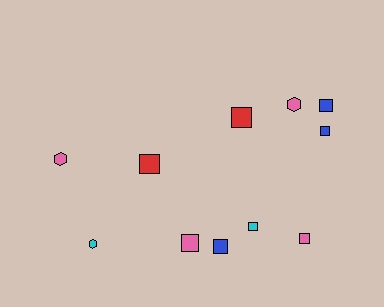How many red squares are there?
There are 2 red squares.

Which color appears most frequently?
Pink, with 4 objects.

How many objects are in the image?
There are 11 objects.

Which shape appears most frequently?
Square, with 8 objects.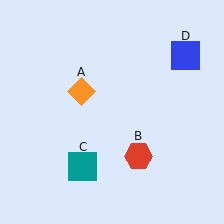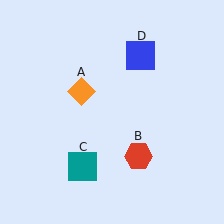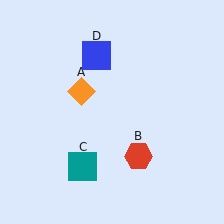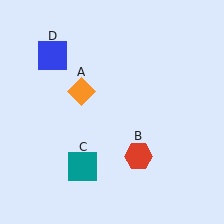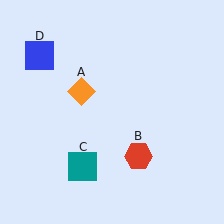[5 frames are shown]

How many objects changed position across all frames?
1 object changed position: blue square (object D).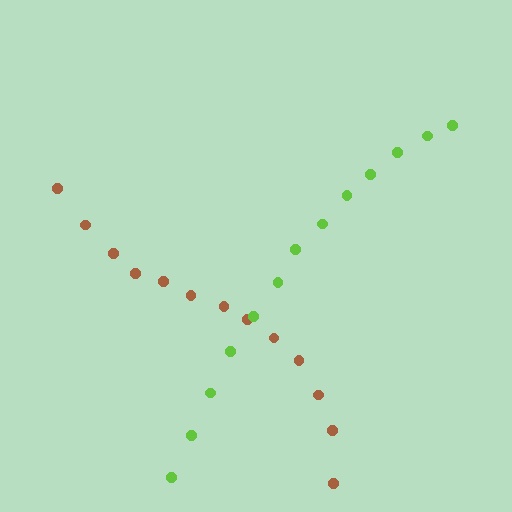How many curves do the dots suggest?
There are 2 distinct paths.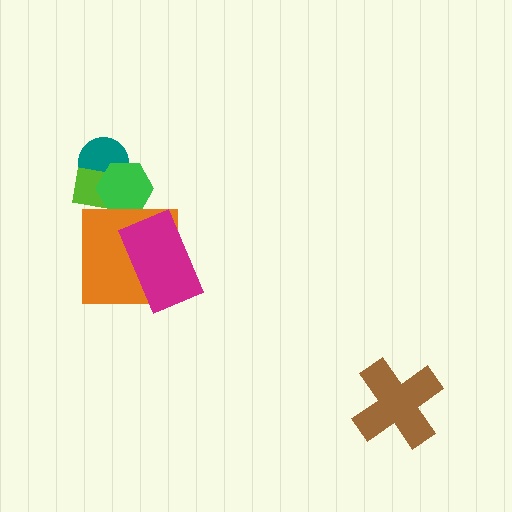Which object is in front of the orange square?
The magenta rectangle is in front of the orange square.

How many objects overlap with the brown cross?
0 objects overlap with the brown cross.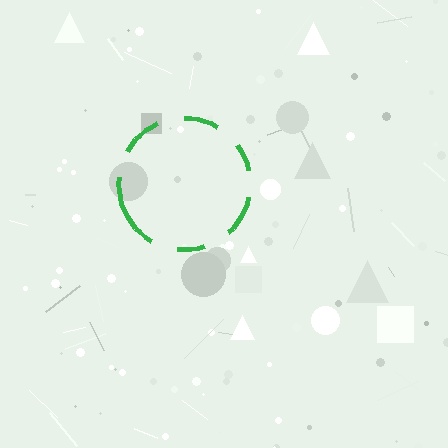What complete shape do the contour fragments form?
The contour fragments form a circle.